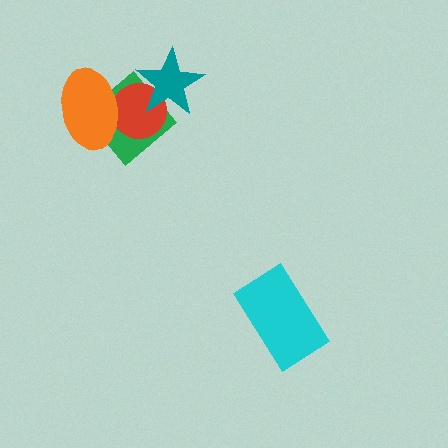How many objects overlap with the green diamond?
3 objects overlap with the green diamond.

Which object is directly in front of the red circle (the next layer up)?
The orange ellipse is directly in front of the red circle.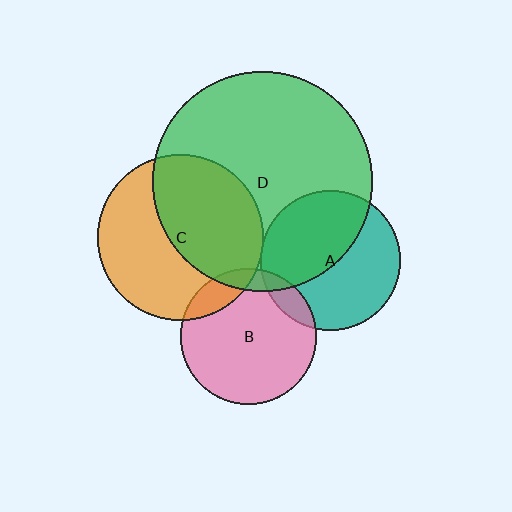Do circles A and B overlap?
Yes.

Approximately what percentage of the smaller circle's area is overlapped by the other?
Approximately 10%.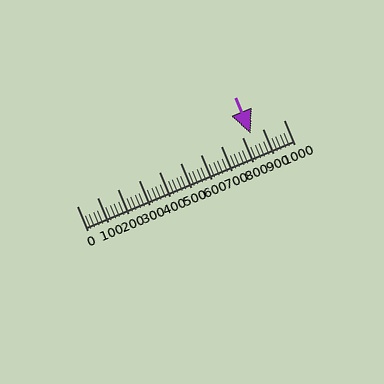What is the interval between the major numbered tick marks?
The major tick marks are spaced 100 units apart.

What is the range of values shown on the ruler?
The ruler shows values from 0 to 1000.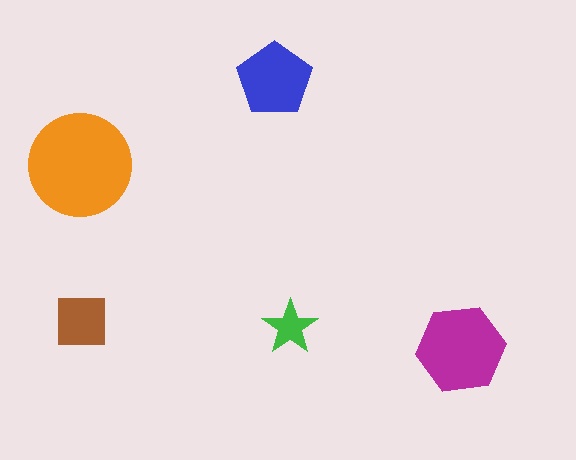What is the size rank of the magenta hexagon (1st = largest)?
2nd.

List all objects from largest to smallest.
The orange circle, the magenta hexagon, the blue pentagon, the brown square, the green star.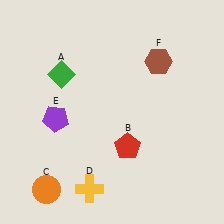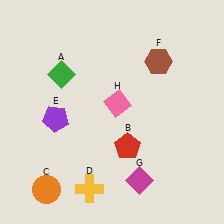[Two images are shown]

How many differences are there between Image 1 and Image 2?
There are 2 differences between the two images.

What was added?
A magenta diamond (G), a pink diamond (H) were added in Image 2.